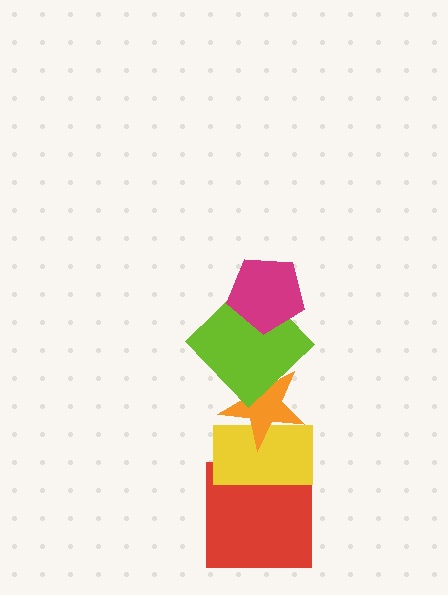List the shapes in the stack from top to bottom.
From top to bottom: the magenta pentagon, the lime diamond, the orange star, the yellow rectangle, the red square.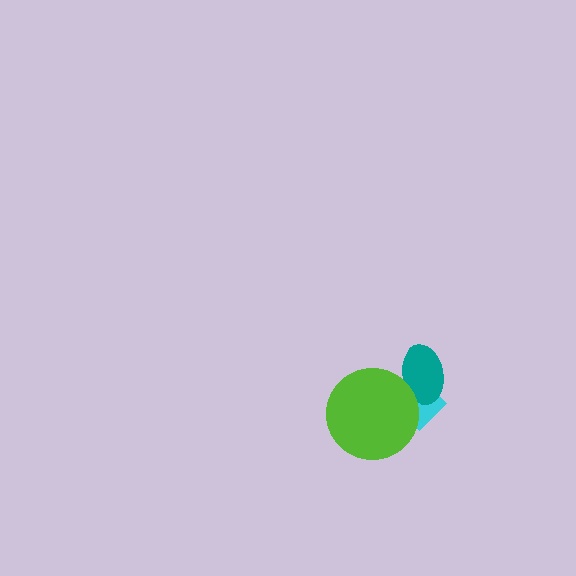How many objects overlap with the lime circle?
2 objects overlap with the lime circle.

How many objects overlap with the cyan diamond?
2 objects overlap with the cyan diamond.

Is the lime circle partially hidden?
No, no other shape covers it.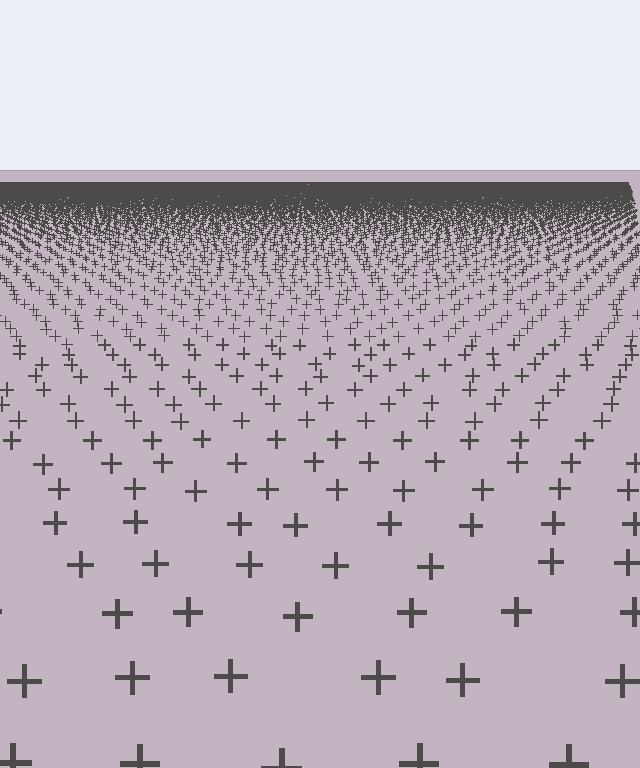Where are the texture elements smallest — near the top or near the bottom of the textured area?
Near the top.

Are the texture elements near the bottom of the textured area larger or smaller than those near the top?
Larger. Near the bottom, elements are closer to the viewer and appear at a bigger on-screen size.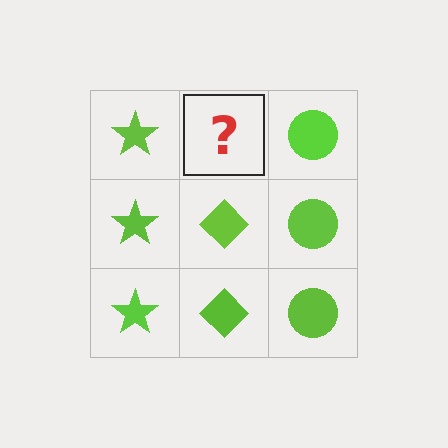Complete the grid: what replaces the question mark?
The question mark should be replaced with a lime diamond.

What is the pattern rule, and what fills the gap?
The rule is that each column has a consistent shape. The gap should be filled with a lime diamond.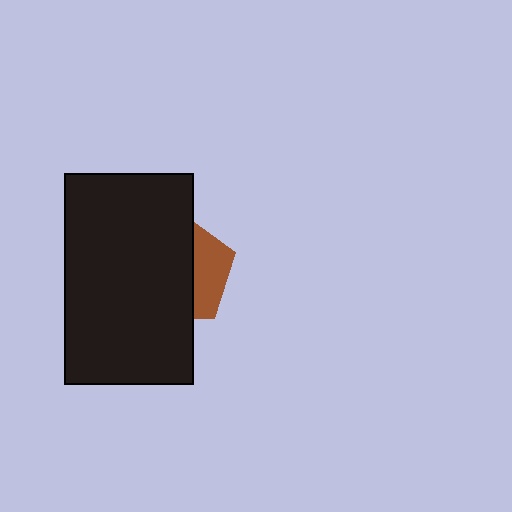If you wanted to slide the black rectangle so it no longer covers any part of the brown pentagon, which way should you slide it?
Slide it left — that is the most direct way to separate the two shapes.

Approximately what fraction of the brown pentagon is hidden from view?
Roughly 67% of the brown pentagon is hidden behind the black rectangle.